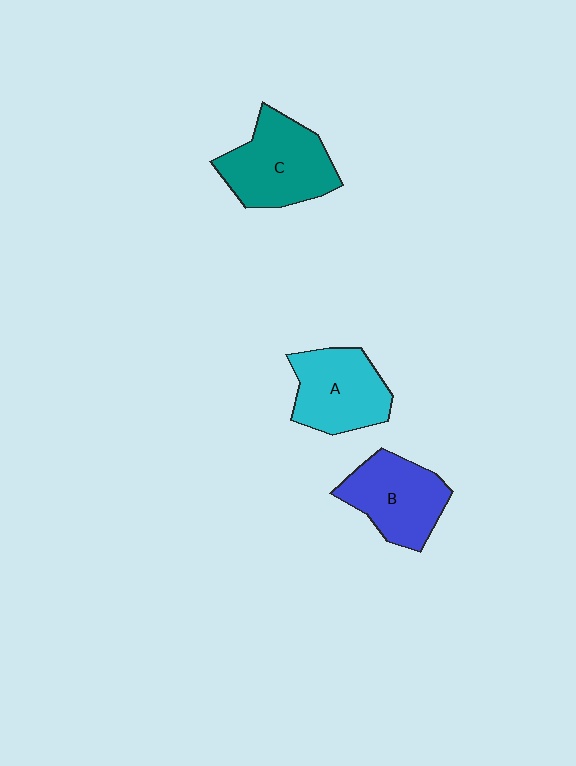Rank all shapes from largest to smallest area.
From largest to smallest: C (teal), A (cyan), B (blue).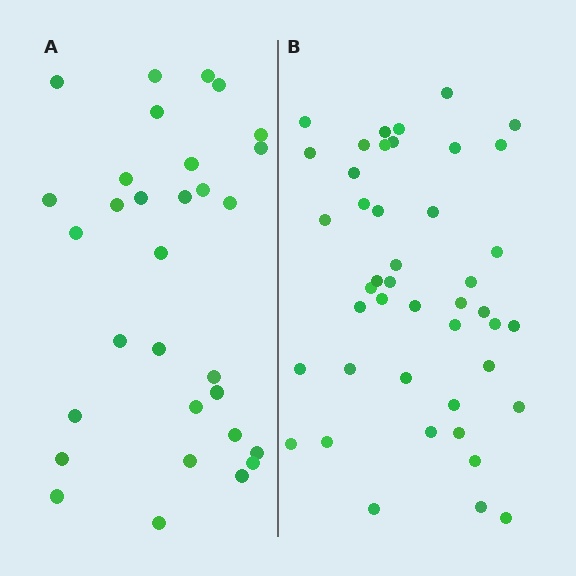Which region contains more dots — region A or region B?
Region B (the right region) has more dots.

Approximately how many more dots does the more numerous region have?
Region B has approximately 15 more dots than region A.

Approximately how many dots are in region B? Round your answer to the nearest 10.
About 40 dots. (The exact count is 44, which rounds to 40.)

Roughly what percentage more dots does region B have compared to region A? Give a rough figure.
About 40% more.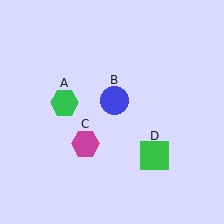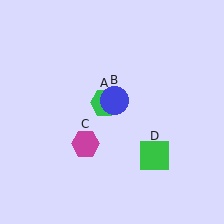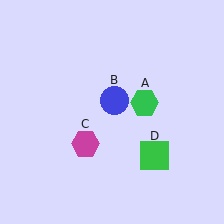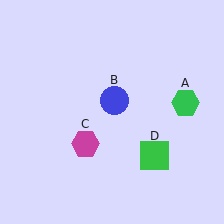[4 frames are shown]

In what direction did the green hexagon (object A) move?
The green hexagon (object A) moved right.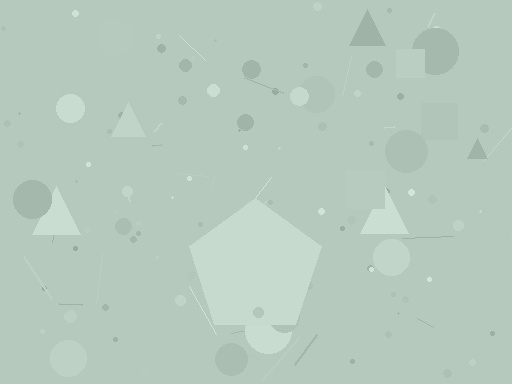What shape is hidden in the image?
A pentagon is hidden in the image.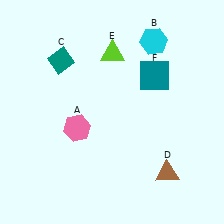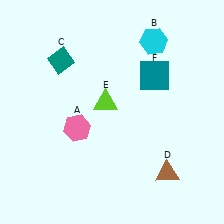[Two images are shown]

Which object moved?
The lime triangle (E) moved down.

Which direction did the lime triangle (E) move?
The lime triangle (E) moved down.